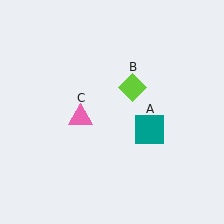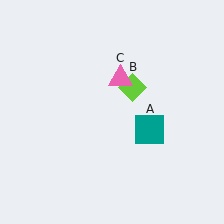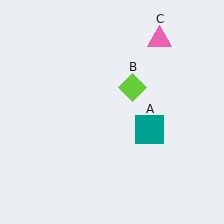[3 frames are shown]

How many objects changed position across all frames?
1 object changed position: pink triangle (object C).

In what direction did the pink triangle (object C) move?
The pink triangle (object C) moved up and to the right.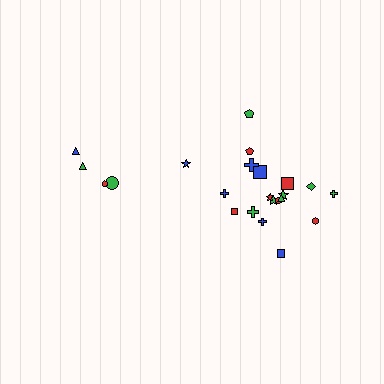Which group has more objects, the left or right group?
The right group.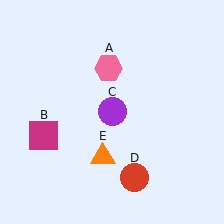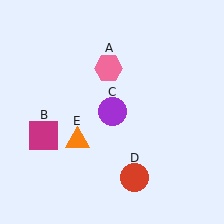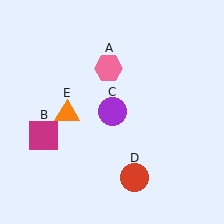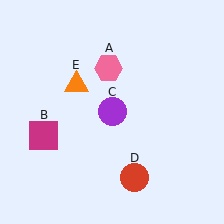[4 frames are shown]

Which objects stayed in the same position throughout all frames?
Pink hexagon (object A) and magenta square (object B) and purple circle (object C) and red circle (object D) remained stationary.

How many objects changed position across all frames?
1 object changed position: orange triangle (object E).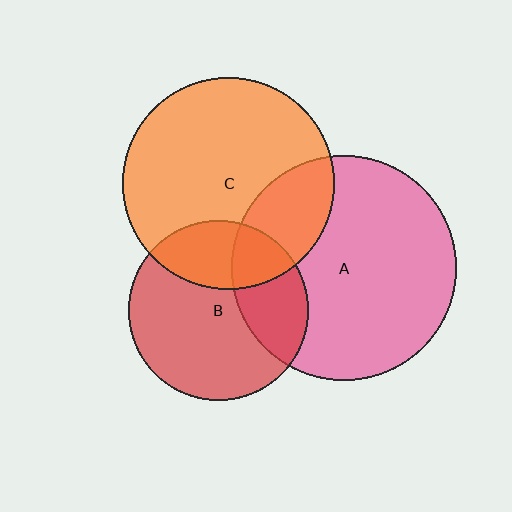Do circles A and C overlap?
Yes.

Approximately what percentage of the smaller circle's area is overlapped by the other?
Approximately 25%.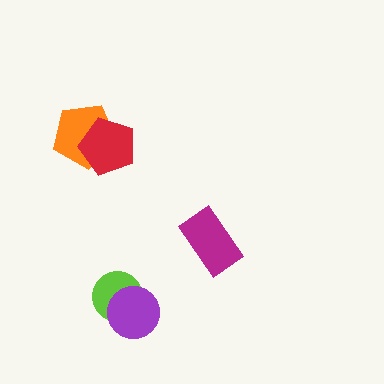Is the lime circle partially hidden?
Yes, it is partially covered by another shape.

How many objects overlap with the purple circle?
1 object overlaps with the purple circle.